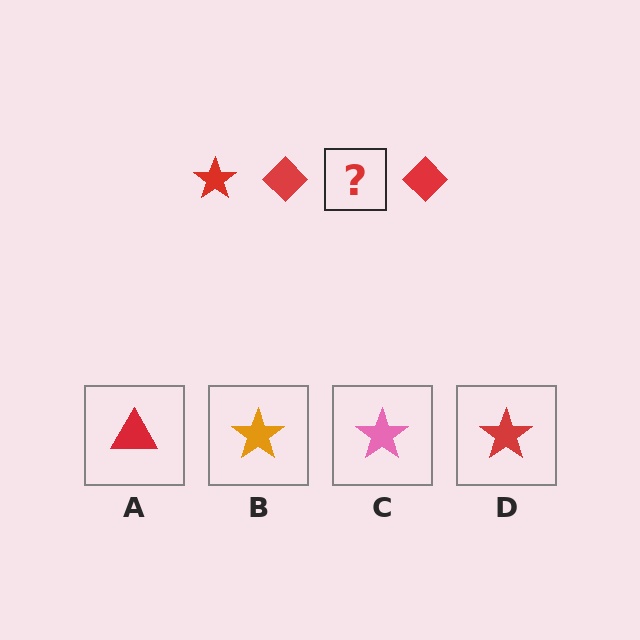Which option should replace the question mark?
Option D.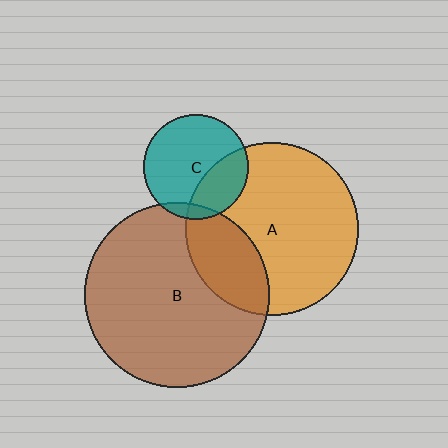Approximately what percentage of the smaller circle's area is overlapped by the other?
Approximately 10%.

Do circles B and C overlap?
Yes.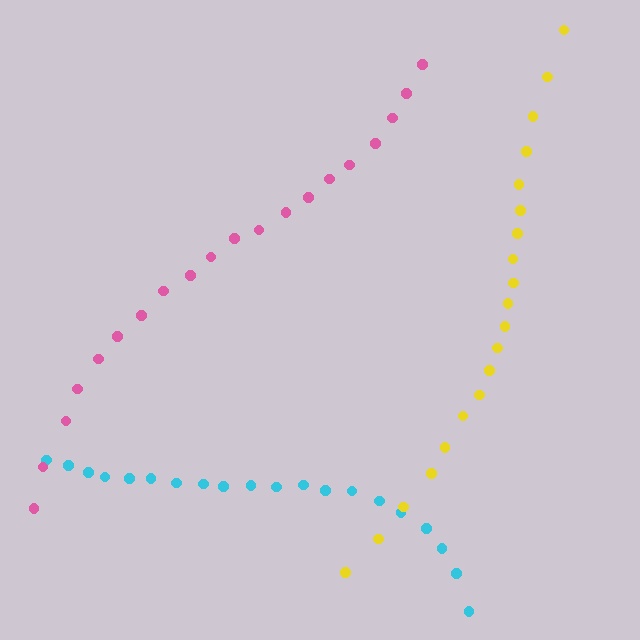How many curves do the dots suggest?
There are 3 distinct paths.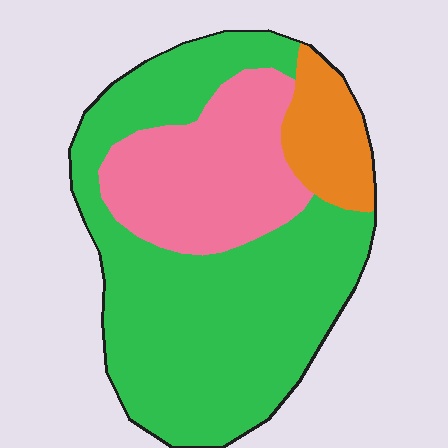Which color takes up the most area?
Green, at roughly 60%.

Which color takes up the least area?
Orange, at roughly 10%.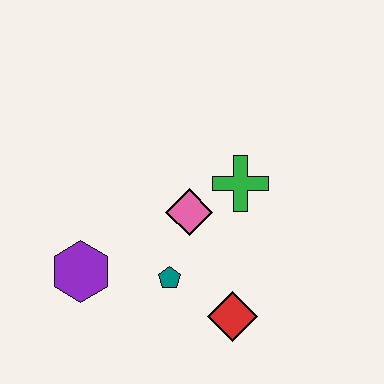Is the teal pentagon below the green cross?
Yes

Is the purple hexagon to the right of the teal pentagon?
No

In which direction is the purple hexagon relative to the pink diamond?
The purple hexagon is to the left of the pink diamond.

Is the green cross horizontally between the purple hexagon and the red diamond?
No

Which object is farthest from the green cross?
The purple hexagon is farthest from the green cross.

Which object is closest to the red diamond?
The teal pentagon is closest to the red diamond.